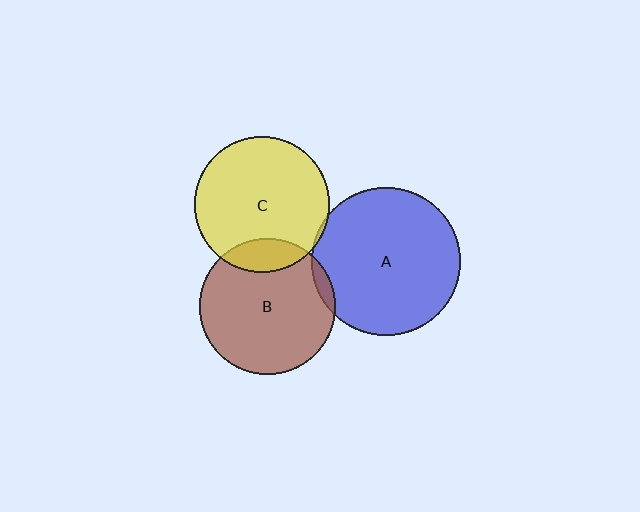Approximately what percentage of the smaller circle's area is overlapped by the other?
Approximately 5%.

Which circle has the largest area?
Circle A (blue).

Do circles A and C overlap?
Yes.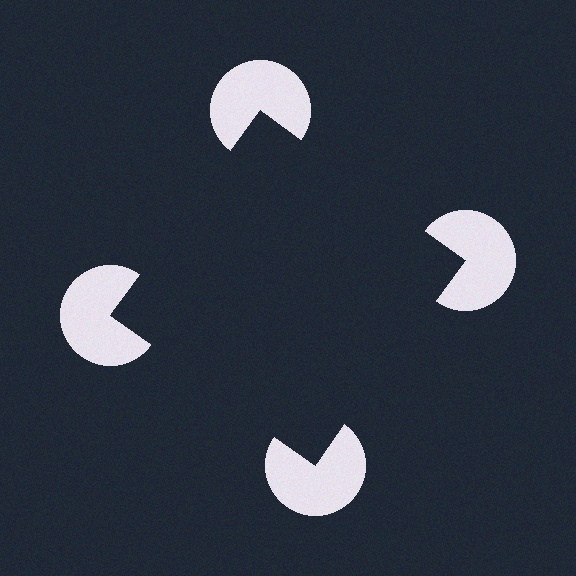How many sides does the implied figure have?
4 sides.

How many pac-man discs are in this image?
There are 4 — one at each vertex of the illusory square.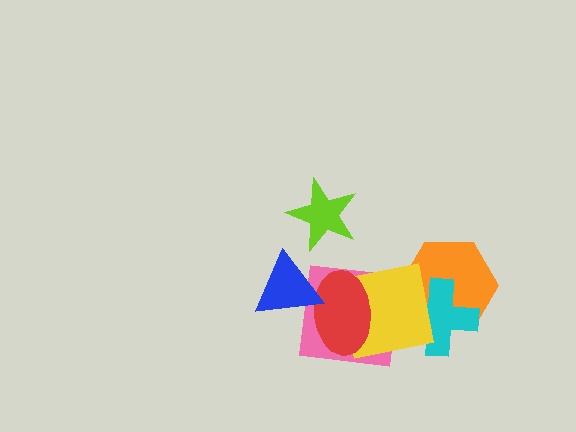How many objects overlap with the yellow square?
4 objects overlap with the yellow square.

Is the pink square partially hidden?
Yes, it is partially covered by another shape.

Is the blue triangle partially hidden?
No, no other shape covers it.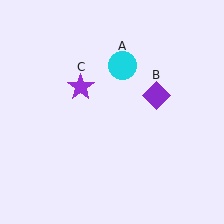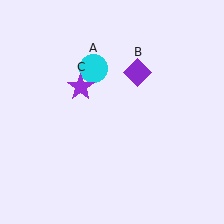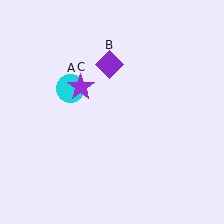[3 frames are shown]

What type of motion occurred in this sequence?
The cyan circle (object A), purple diamond (object B) rotated counterclockwise around the center of the scene.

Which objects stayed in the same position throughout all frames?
Purple star (object C) remained stationary.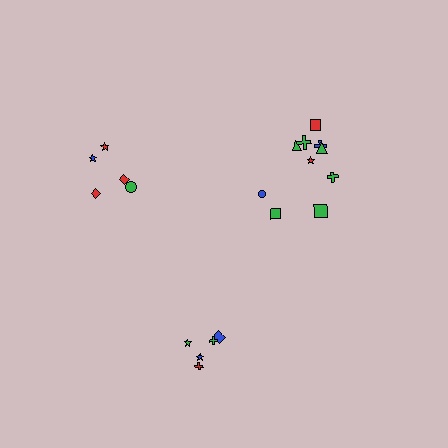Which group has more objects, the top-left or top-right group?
The top-right group.